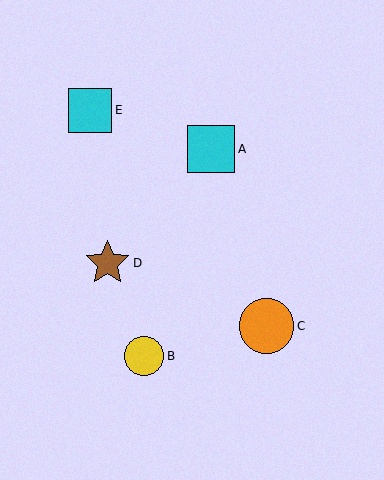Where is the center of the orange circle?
The center of the orange circle is at (267, 326).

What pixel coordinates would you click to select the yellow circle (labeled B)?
Click at (144, 356) to select the yellow circle B.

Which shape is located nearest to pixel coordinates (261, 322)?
The orange circle (labeled C) at (267, 326) is nearest to that location.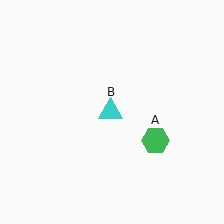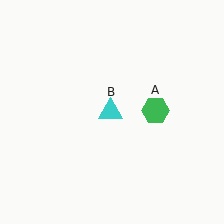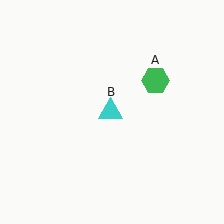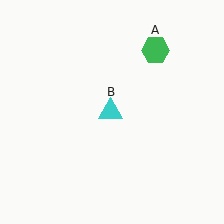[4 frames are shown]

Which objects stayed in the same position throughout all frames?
Cyan triangle (object B) remained stationary.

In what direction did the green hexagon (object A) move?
The green hexagon (object A) moved up.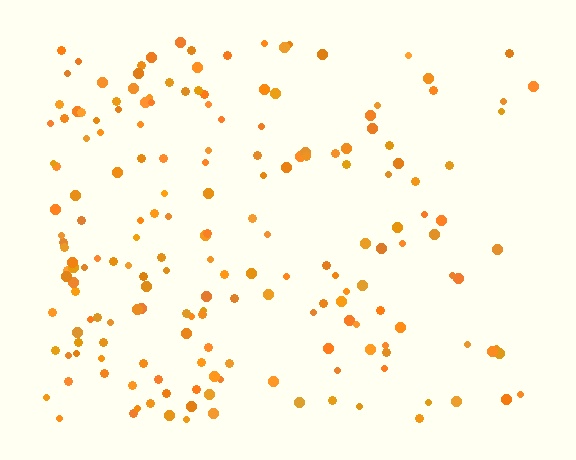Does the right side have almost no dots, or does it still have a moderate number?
Still a moderate number, just noticeably fewer than the left.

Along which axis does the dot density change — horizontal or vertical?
Horizontal.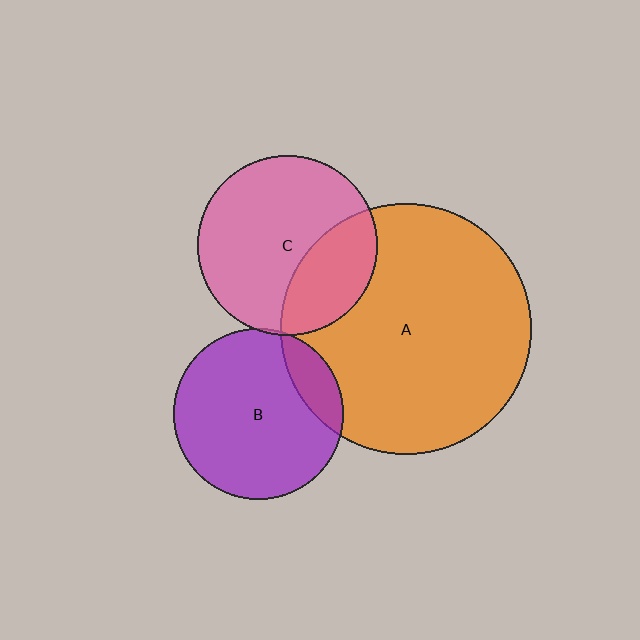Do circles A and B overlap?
Yes.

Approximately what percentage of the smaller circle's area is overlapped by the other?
Approximately 15%.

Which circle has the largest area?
Circle A (orange).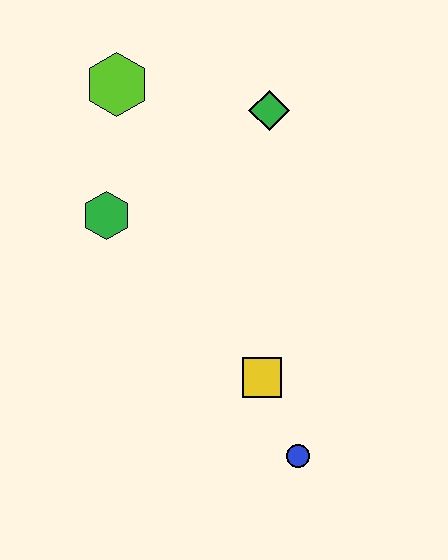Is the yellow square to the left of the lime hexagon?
No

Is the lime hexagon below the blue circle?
No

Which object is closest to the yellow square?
The blue circle is closest to the yellow square.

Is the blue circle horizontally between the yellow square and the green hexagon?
No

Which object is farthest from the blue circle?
The lime hexagon is farthest from the blue circle.